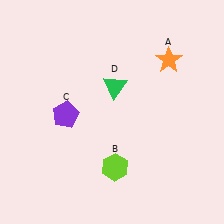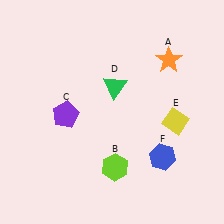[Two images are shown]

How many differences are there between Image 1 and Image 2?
There are 2 differences between the two images.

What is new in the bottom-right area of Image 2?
A yellow diamond (E) was added in the bottom-right area of Image 2.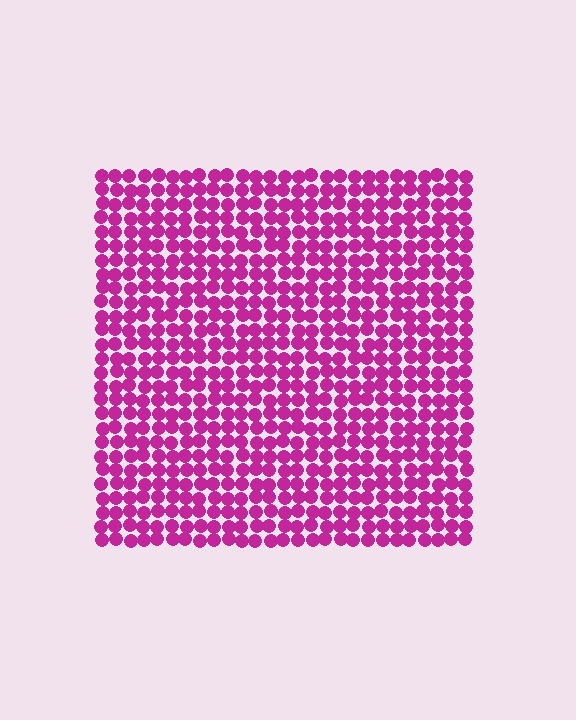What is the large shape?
The large shape is a square.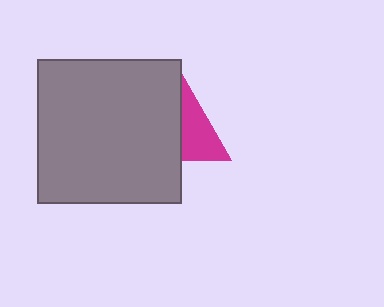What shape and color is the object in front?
The object in front is a gray square.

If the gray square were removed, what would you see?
You would see the complete magenta triangle.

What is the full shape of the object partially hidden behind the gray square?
The partially hidden object is a magenta triangle.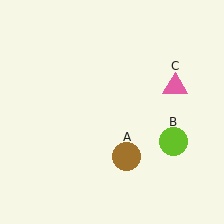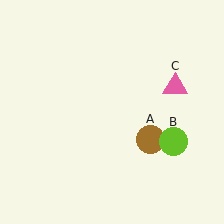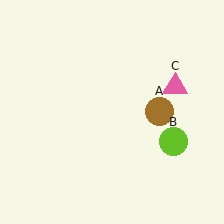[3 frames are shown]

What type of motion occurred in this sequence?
The brown circle (object A) rotated counterclockwise around the center of the scene.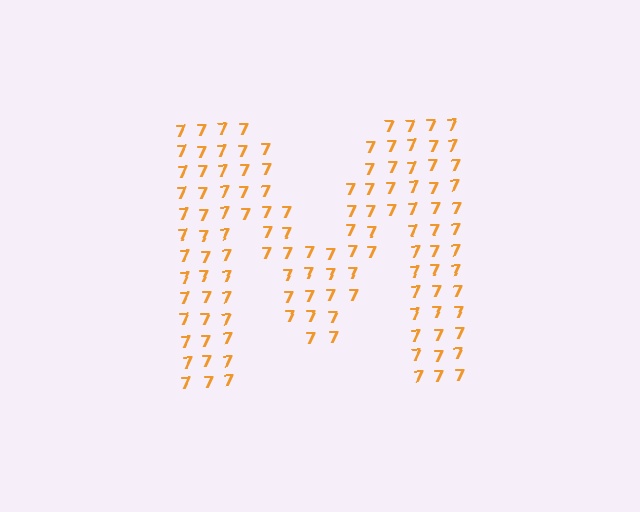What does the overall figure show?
The overall figure shows the letter M.